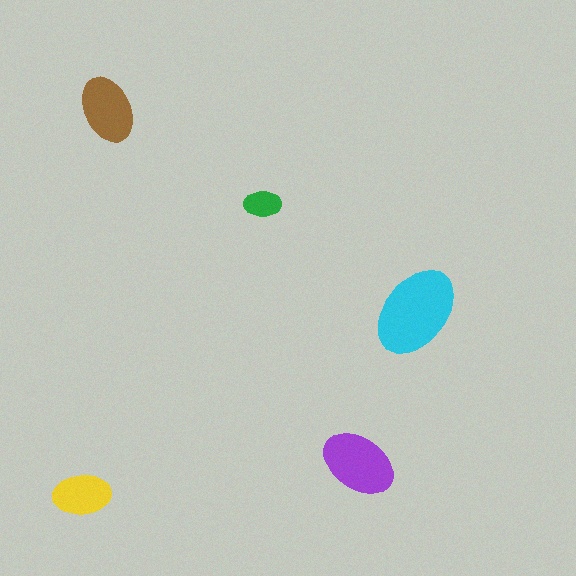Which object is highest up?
The brown ellipse is topmost.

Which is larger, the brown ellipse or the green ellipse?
The brown one.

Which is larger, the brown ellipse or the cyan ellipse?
The cyan one.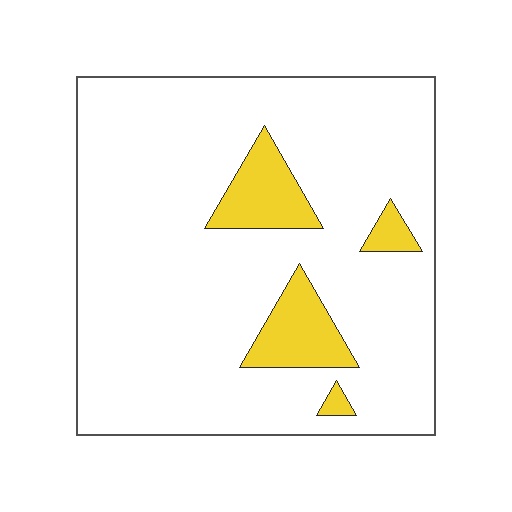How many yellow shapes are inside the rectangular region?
4.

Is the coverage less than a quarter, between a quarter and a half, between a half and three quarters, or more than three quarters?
Less than a quarter.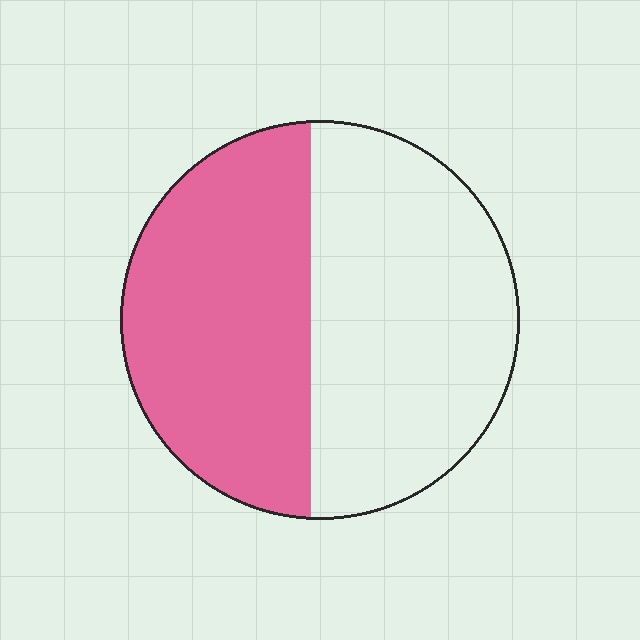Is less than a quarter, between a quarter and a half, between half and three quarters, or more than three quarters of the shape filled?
Between a quarter and a half.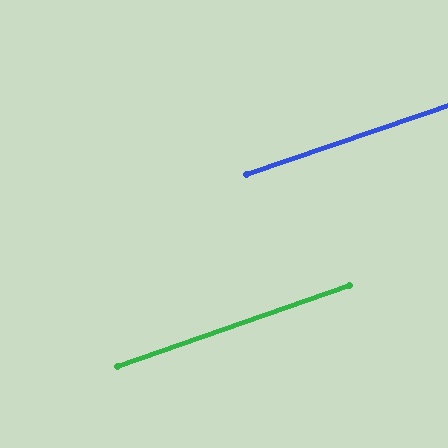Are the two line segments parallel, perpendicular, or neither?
Parallel — their directions differ by only 0.5°.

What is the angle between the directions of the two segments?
Approximately 1 degree.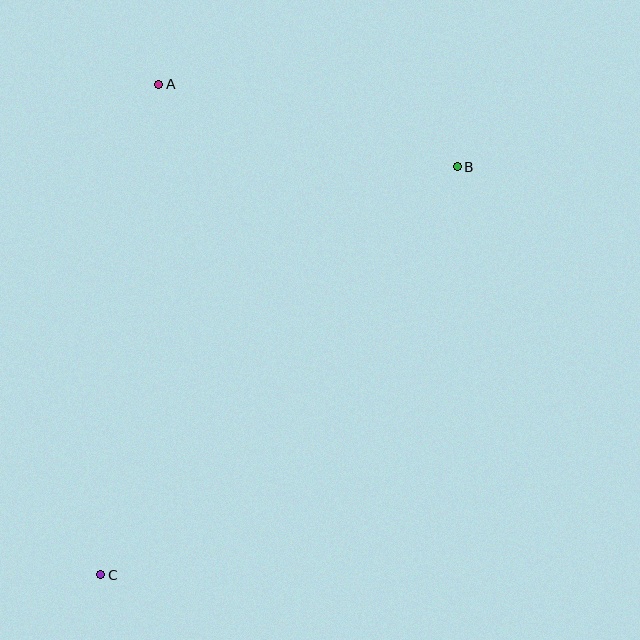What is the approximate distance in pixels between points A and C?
The distance between A and C is approximately 494 pixels.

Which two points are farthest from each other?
Points B and C are farthest from each other.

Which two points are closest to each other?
Points A and B are closest to each other.